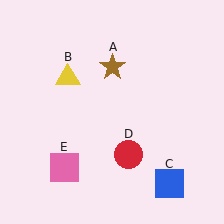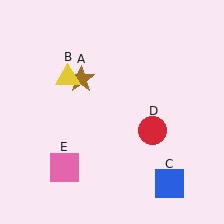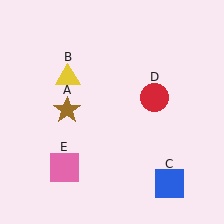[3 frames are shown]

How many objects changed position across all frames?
2 objects changed position: brown star (object A), red circle (object D).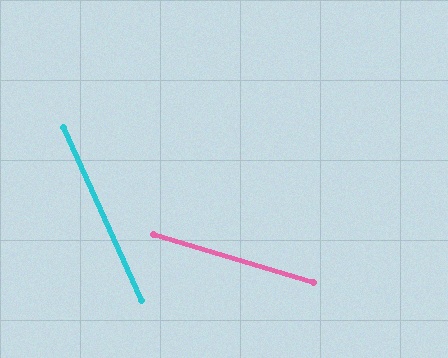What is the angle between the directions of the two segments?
Approximately 49 degrees.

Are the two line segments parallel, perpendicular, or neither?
Neither parallel nor perpendicular — they differ by about 49°.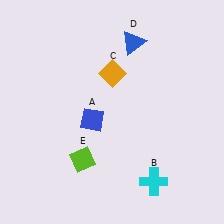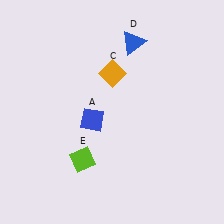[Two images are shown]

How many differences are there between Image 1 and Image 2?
There is 1 difference between the two images.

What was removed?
The cyan cross (B) was removed in Image 2.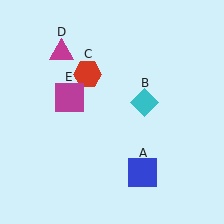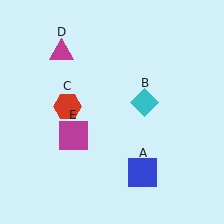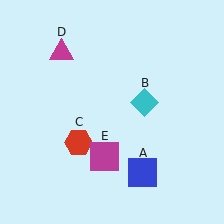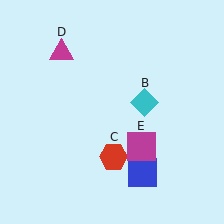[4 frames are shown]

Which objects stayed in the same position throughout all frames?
Blue square (object A) and cyan diamond (object B) and magenta triangle (object D) remained stationary.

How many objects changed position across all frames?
2 objects changed position: red hexagon (object C), magenta square (object E).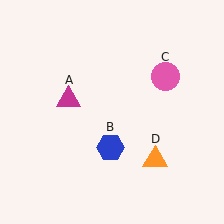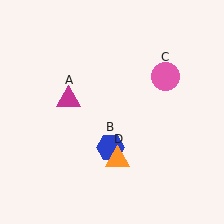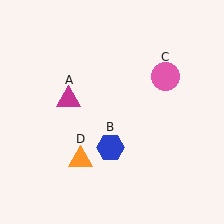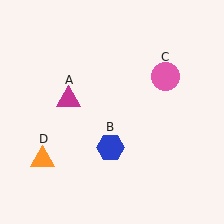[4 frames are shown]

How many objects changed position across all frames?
1 object changed position: orange triangle (object D).